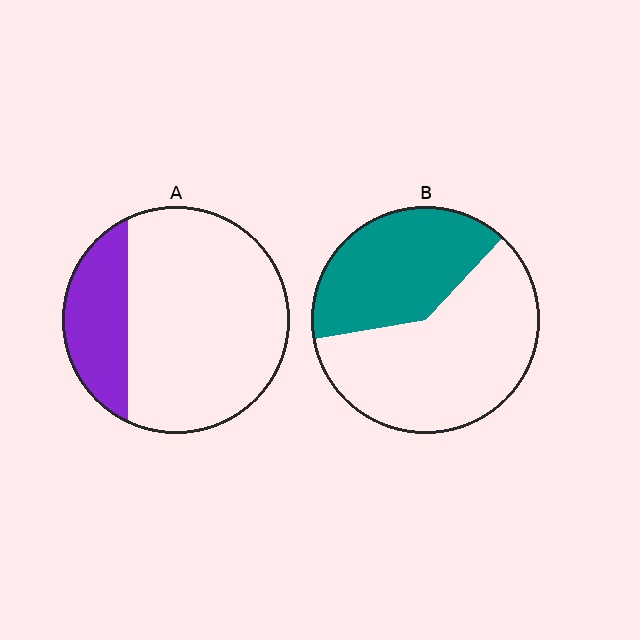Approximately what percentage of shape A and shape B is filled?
A is approximately 25% and B is approximately 40%.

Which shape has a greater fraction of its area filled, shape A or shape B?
Shape B.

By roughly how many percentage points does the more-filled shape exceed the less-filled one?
By roughly 15 percentage points (B over A).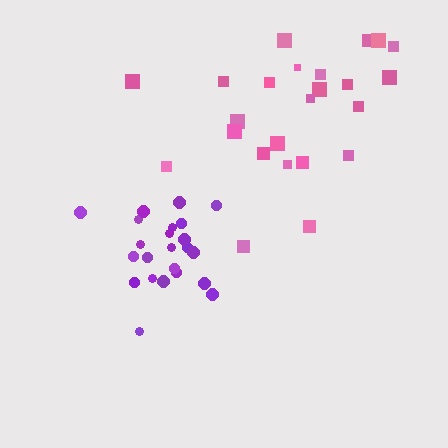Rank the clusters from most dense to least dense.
purple, pink.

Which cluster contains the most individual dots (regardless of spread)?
Pink (24).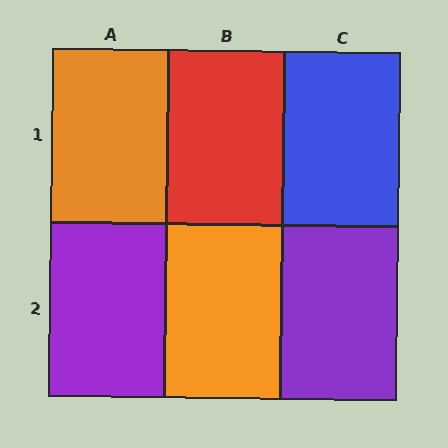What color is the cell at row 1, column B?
Red.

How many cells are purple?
2 cells are purple.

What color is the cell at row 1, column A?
Orange.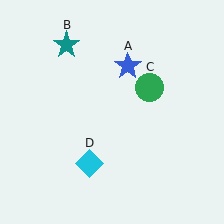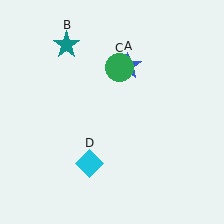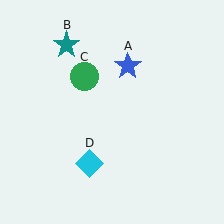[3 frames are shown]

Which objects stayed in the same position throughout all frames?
Blue star (object A) and teal star (object B) and cyan diamond (object D) remained stationary.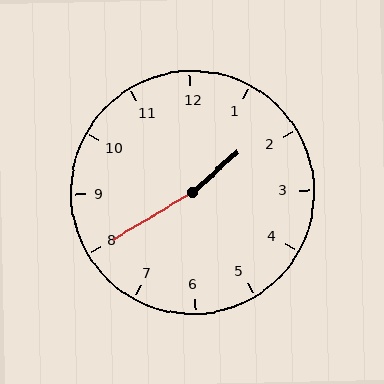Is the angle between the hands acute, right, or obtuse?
It is obtuse.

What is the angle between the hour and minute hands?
Approximately 170 degrees.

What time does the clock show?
1:40.